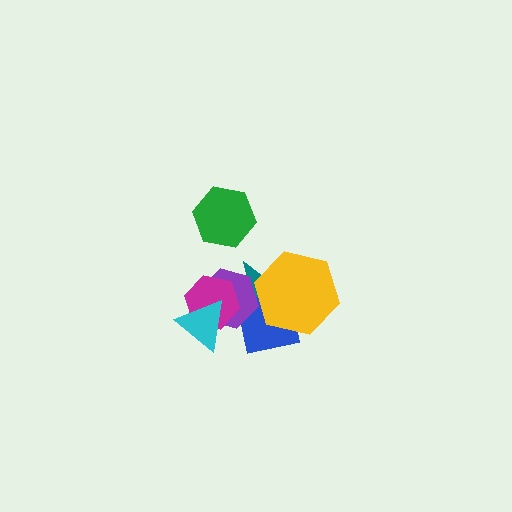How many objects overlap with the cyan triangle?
2 objects overlap with the cyan triangle.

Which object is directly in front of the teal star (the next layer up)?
The blue square is directly in front of the teal star.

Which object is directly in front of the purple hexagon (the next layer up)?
The magenta hexagon is directly in front of the purple hexagon.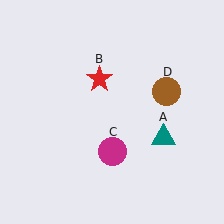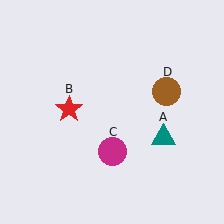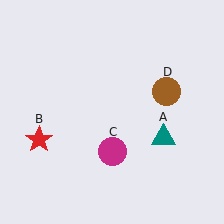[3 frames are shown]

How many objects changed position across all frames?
1 object changed position: red star (object B).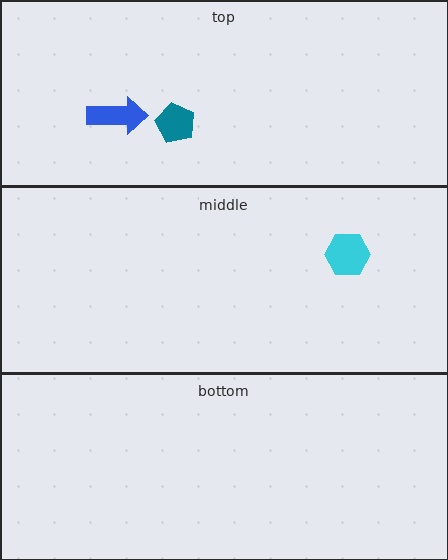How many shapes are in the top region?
2.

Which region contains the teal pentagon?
The top region.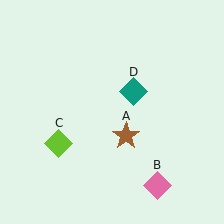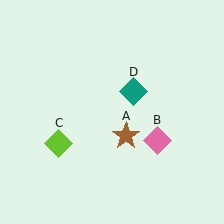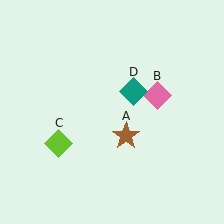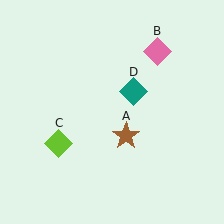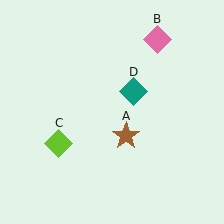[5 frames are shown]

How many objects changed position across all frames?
1 object changed position: pink diamond (object B).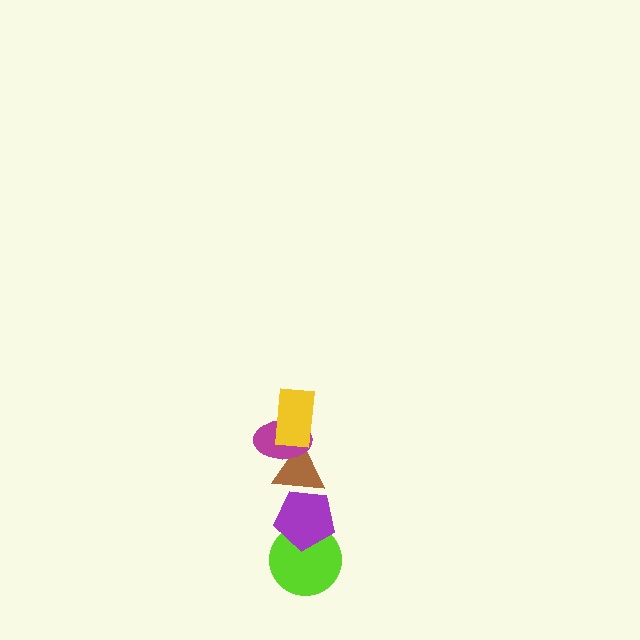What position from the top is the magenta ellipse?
The magenta ellipse is 2nd from the top.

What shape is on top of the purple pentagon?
The brown triangle is on top of the purple pentagon.